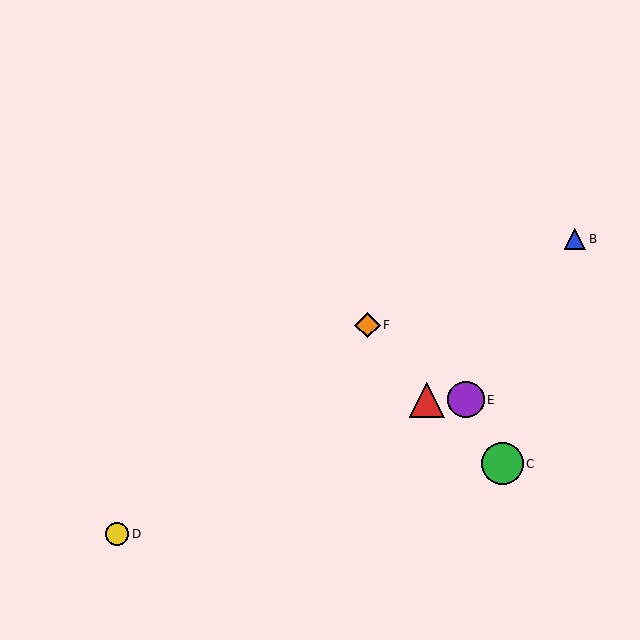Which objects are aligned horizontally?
Objects A, E are aligned horizontally.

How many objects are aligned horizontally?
2 objects (A, E) are aligned horizontally.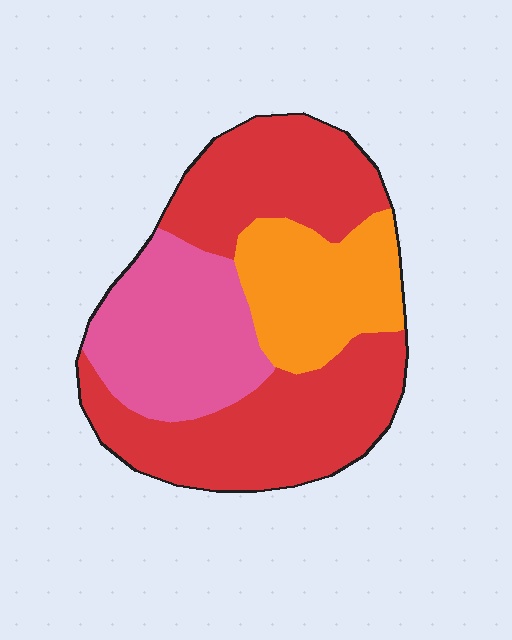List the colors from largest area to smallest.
From largest to smallest: red, pink, orange.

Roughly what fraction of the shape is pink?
Pink takes up about one quarter (1/4) of the shape.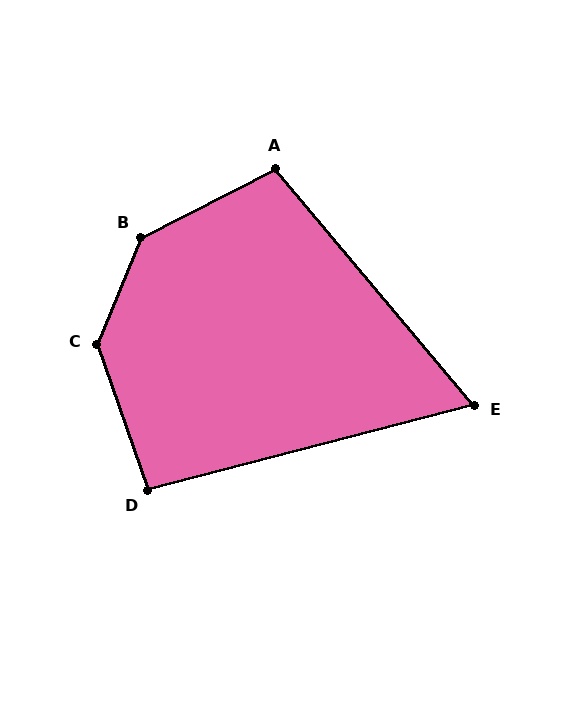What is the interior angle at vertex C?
Approximately 139 degrees (obtuse).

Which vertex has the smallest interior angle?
E, at approximately 65 degrees.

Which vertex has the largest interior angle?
B, at approximately 139 degrees.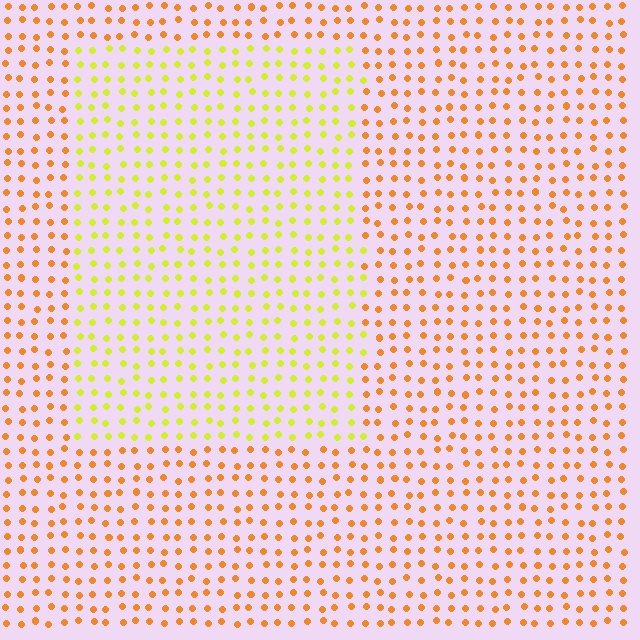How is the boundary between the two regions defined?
The boundary is defined purely by a slight shift in hue (about 40 degrees). Spacing, size, and orientation are identical on both sides.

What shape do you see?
I see a rectangle.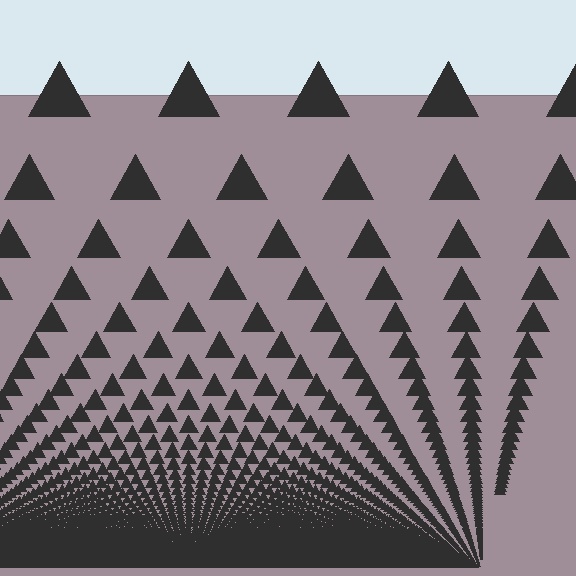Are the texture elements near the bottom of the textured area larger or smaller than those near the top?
Smaller. The gradient is inverted — elements near the bottom are smaller and denser.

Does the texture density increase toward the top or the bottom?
Density increases toward the bottom.